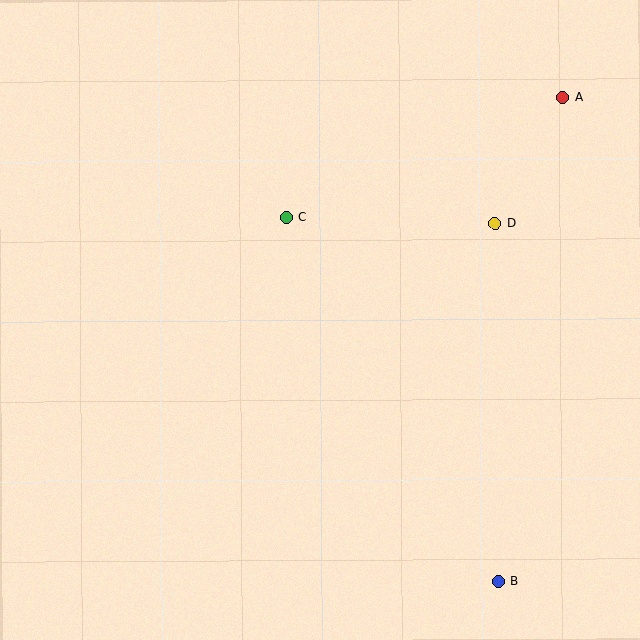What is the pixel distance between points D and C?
The distance between D and C is 209 pixels.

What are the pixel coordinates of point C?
Point C is at (287, 218).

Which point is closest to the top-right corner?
Point A is closest to the top-right corner.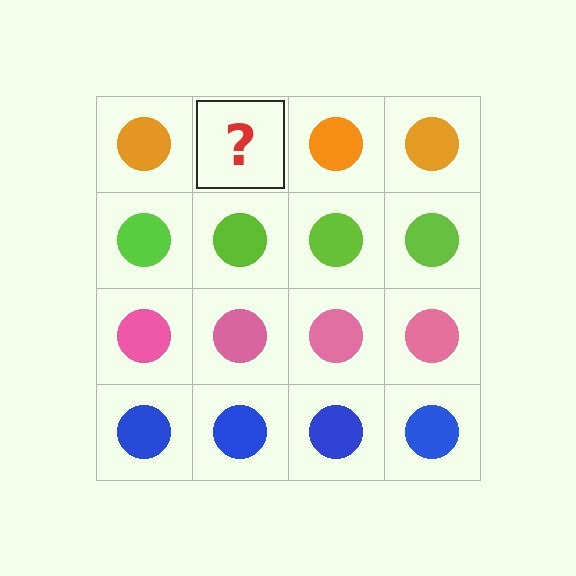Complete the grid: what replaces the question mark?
The question mark should be replaced with an orange circle.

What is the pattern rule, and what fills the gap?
The rule is that each row has a consistent color. The gap should be filled with an orange circle.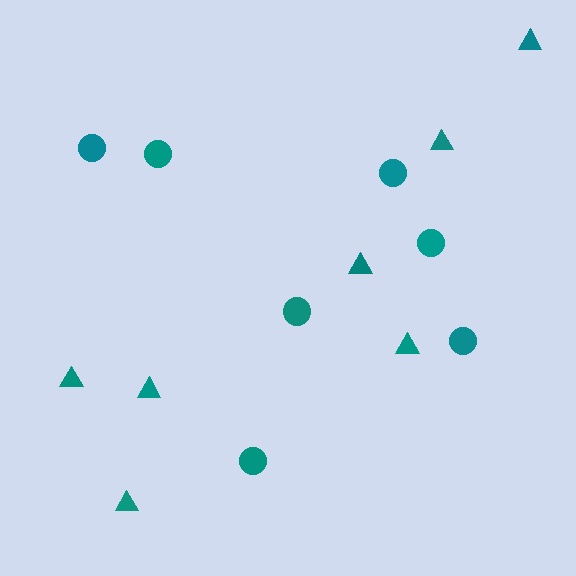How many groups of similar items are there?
There are 2 groups: one group of circles (7) and one group of triangles (7).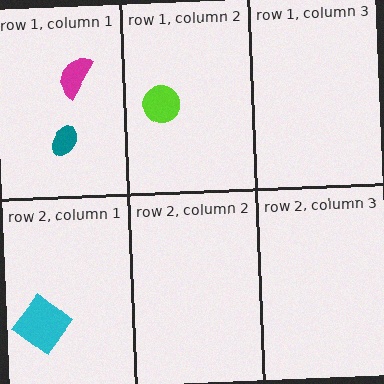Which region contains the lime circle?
The row 1, column 2 region.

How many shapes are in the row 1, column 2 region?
1.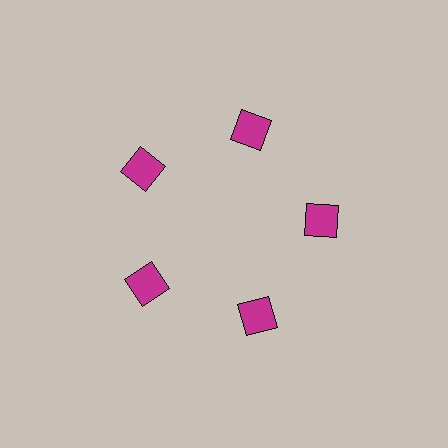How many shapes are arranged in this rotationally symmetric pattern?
There are 5 shapes, arranged in 5 groups of 1.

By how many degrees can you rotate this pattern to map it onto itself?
The pattern maps onto itself every 72 degrees of rotation.